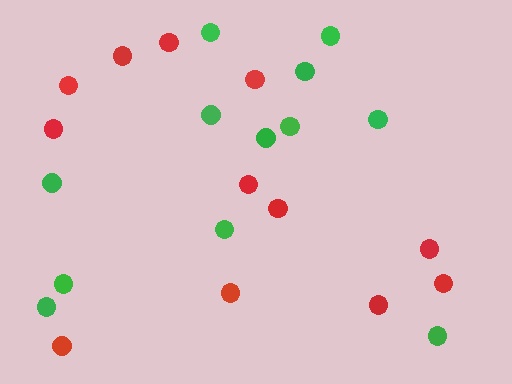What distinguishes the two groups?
There are 2 groups: one group of red circles (12) and one group of green circles (12).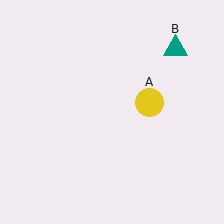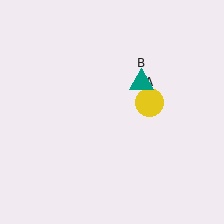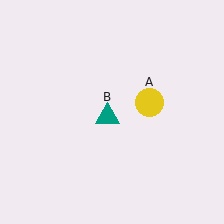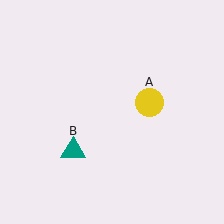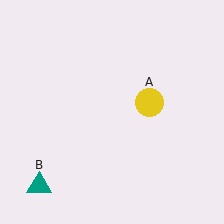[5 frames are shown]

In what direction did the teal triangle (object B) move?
The teal triangle (object B) moved down and to the left.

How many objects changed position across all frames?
1 object changed position: teal triangle (object B).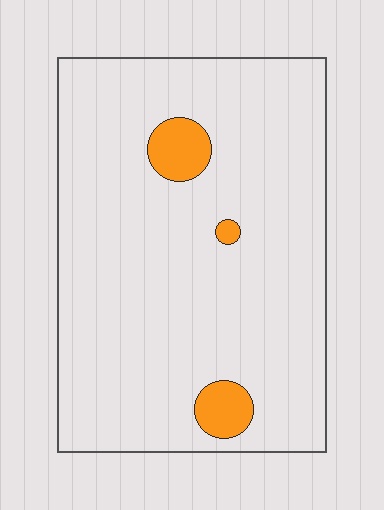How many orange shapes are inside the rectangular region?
3.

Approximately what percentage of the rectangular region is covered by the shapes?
Approximately 5%.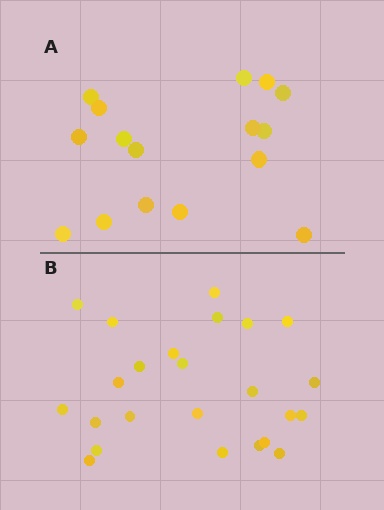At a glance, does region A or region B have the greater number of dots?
Region B (the bottom region) has more dots.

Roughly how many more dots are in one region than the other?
Region B has roughly 8 or so more dots than region A.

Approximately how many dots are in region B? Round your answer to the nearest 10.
About 20 dots. (The exact count is 24, which rounds to 20.)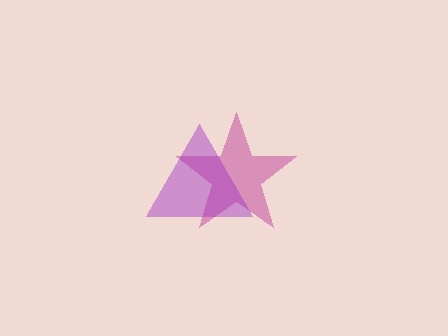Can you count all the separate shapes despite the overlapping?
Yes, there are 2 separate shapes.